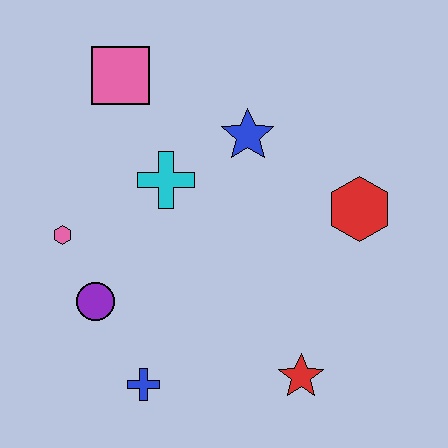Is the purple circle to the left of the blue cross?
Yes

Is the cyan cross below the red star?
No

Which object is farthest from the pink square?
The red star is farthest from the pink square.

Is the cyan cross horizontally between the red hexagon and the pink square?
Yes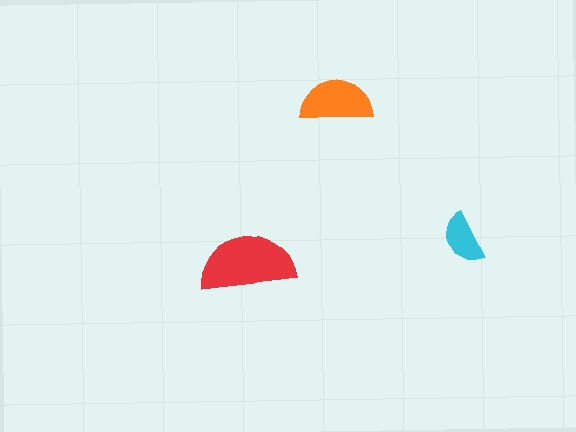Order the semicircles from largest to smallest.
the red one, the orange one, the cyan one.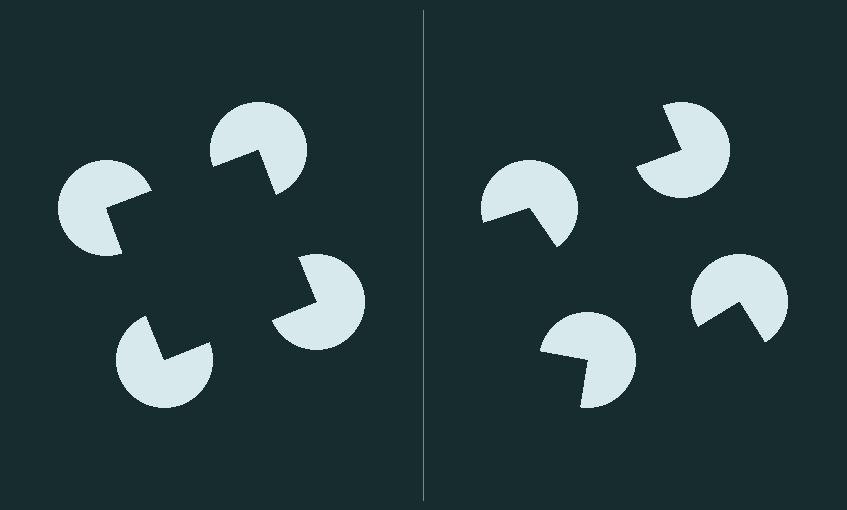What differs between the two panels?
The pac-man discs are positioned identically on both sides; only the wedge orientations differ. On the left they align to a square; on the right they are misaligned.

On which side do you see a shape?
An illusory square appears on the left side. On the right side the wedge cuts are rotated, so no coherent shape forms.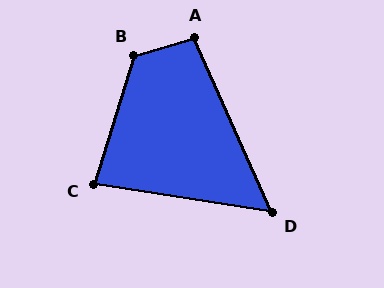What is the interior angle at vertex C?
Approximately 82 degrees (acute).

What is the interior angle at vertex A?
Approximately 98 degrees (obtuse).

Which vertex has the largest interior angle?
B, at approximately 123 degrees.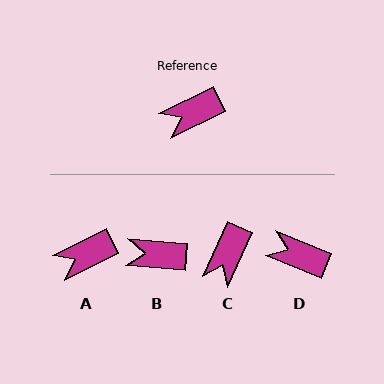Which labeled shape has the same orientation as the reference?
A.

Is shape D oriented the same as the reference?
No, it is off by about 49 degrees.